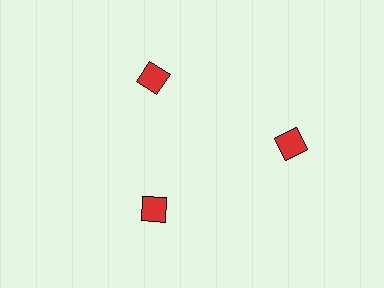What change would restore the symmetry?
The symmetry would be restored by moving it inward, back onto the ring so that all 3 squares sit at equal angles and equal distance from the center.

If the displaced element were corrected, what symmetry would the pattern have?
It would have 3-fold rotational symmetry — the pattern would map onto itself every 120 degrees.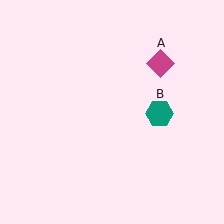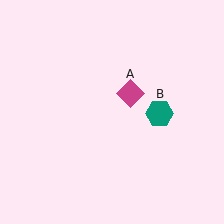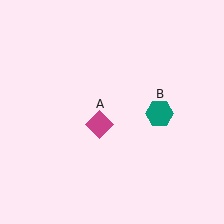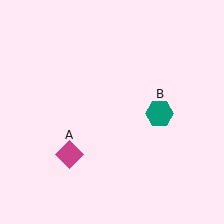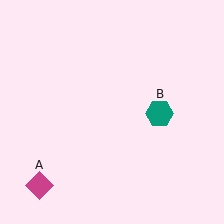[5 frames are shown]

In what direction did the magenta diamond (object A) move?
The magenta diamond (object A) moved down and to the left.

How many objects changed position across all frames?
1 object changed position: magenta diamond (object A).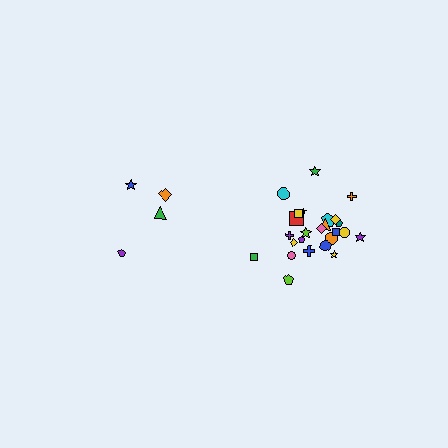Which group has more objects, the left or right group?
The right group.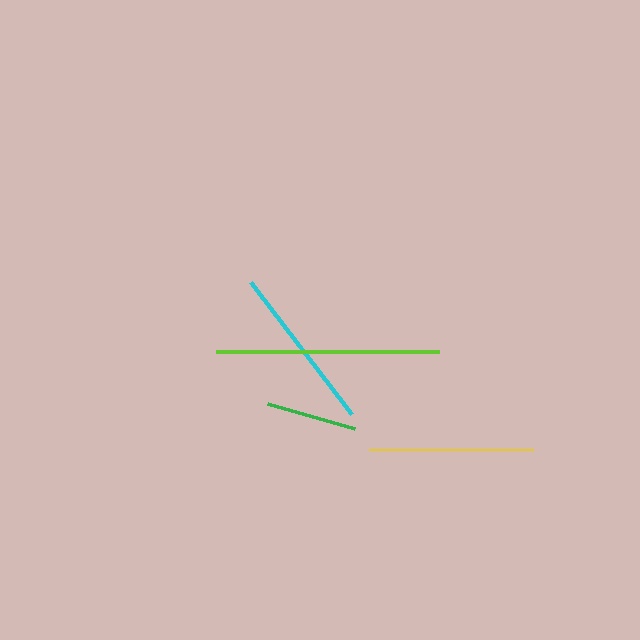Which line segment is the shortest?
The green line is the shortest at approximately 91 pixels.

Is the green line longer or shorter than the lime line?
The lime line is longer than the green line.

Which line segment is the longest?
The lime line is the longest at approximately 224 pixels.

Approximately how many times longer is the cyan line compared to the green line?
The cyan line is approximately 1.8 times the length of the green line.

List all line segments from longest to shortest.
From longest to shortest: lime, cyan, yellow, green.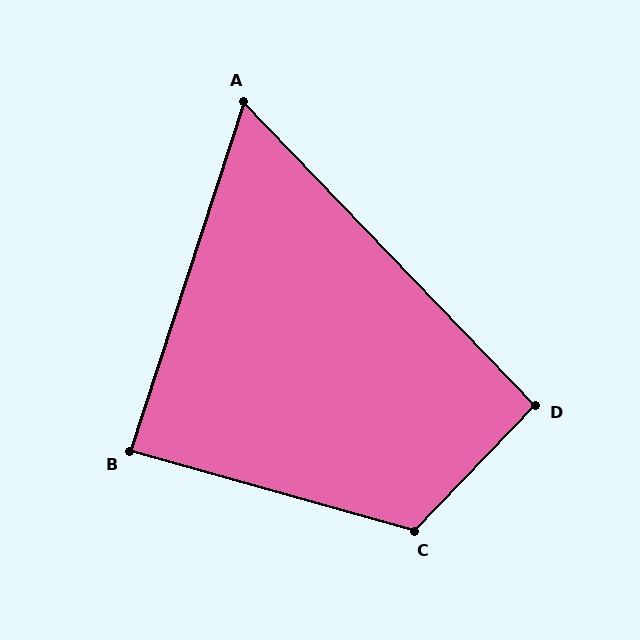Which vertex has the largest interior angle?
C, at approximately 118 degrees.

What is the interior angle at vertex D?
Approximately 92 degrees (approximately right).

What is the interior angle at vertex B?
Approximately 88 degrees (approximately right).